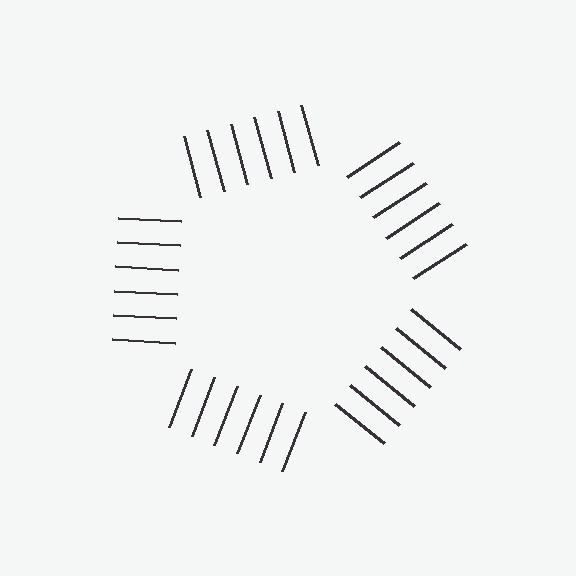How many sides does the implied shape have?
5 sides — the line-ends trace a pentagon.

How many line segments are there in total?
30 — 6 along each of the 5 edges.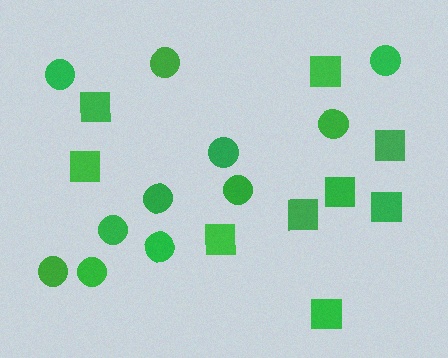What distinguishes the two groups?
There are 2 groups: one group of squares (9) and one group of circles (11).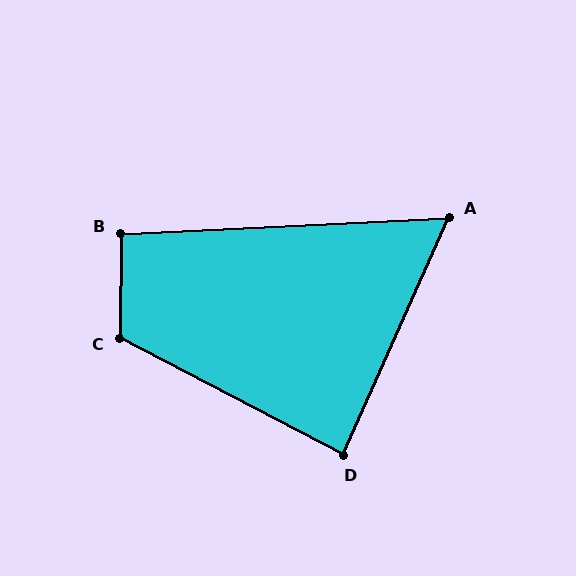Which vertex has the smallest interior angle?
A, at approximately 63 degrees.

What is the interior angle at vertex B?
Approximately 93 degrees (approximately right).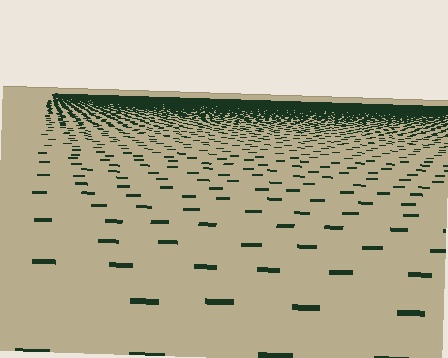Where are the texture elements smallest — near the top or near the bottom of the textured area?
Near the top.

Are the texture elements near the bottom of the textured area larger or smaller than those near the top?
Larger. Near the bottom, elements are closer to the viewer and appear at a bigger on-screen size.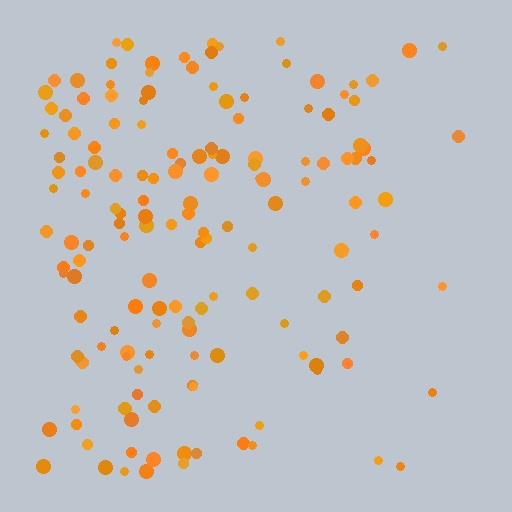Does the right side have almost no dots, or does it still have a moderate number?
Still a moderate number, just noticeably fewer than the left.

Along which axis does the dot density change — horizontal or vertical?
Horizontal.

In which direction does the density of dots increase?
From right to left, with the left side densest.